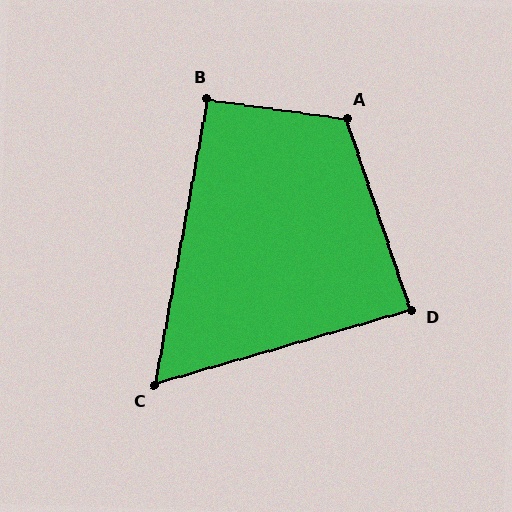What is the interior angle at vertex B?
Approximately 92 degrees (approximately right).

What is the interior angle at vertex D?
Approximately 88 degrees (approximately right).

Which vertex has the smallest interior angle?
C, at approximately 63 degrees.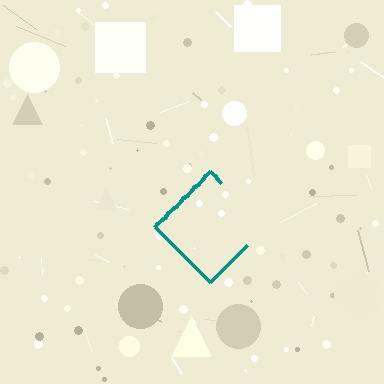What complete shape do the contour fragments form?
The contour fragments form a diamond.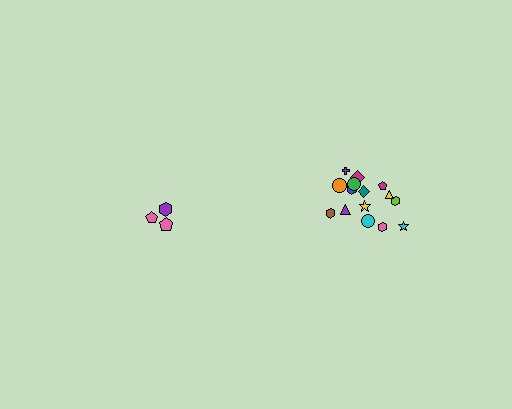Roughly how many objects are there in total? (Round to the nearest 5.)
Roughly 20 objects in total.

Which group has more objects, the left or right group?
The right group.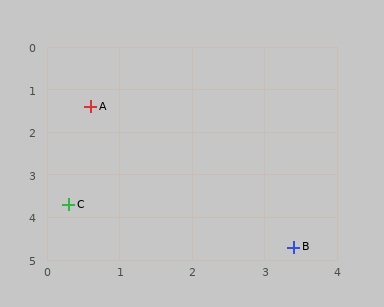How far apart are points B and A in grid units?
Points B and A are about 4.3 grid units apart.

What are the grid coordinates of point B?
Point B is at approximately (3.4, 4.7).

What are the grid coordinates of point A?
Point A is at approximately (0.6, 1.4).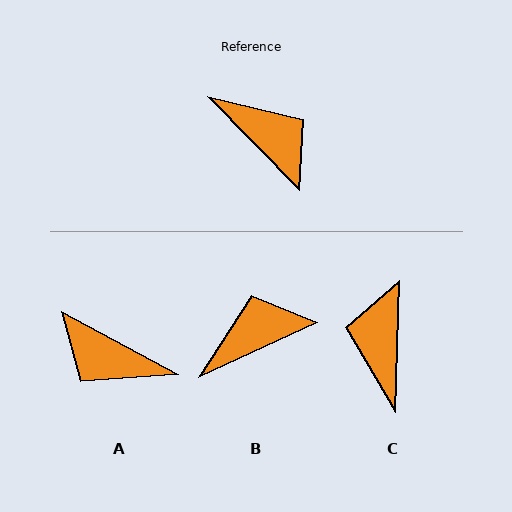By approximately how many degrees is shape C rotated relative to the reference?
Approximately 134 degrees counter-clockwise.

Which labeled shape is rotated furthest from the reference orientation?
A, about 163 degrees away.